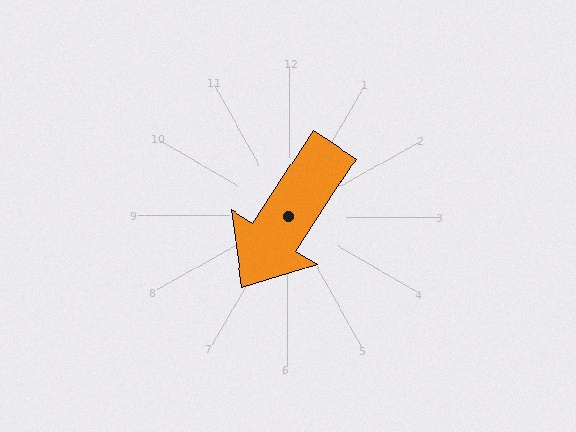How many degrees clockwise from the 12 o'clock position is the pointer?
Approximately 212 degrees.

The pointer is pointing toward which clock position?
Roughly 7 o'clock.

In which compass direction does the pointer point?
Southwest.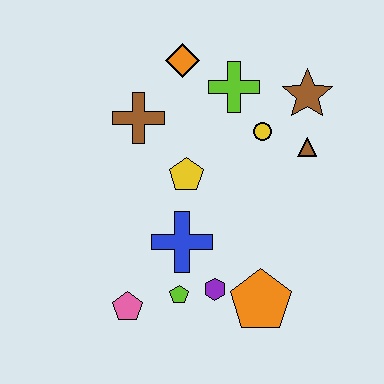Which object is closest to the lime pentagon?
The purple hexagon is closest to the lime pentagon.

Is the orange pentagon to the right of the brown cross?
Yes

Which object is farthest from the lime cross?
The pink pentagon is farthest from the lime cross.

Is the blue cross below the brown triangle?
Yes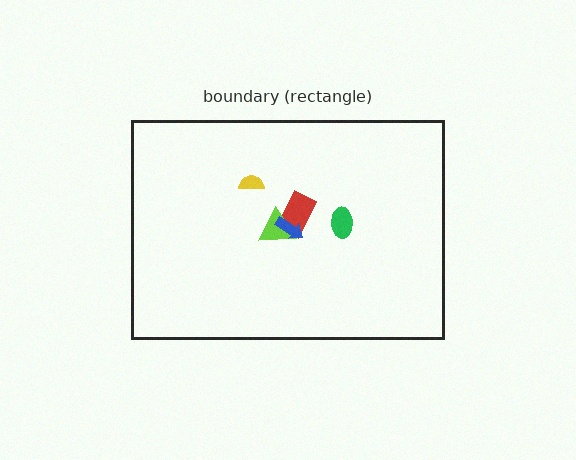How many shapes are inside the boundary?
5 inside, 0 outside.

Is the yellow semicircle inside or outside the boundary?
Inside.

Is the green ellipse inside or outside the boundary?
Inside.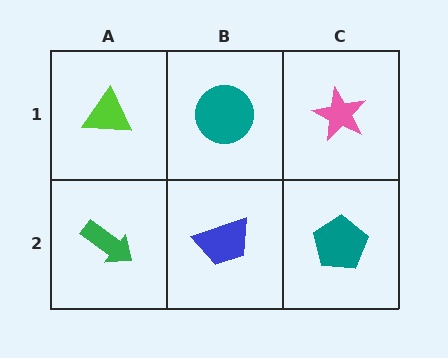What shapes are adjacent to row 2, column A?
A lime triangle (row 1, column A), a blue trapezoid (row 2, column B).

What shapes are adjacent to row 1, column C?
A teal pentagon (row 2, column C), a teal circle (row 1, column B).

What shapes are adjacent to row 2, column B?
A teal circle (row 1, column B), a green arrow (row 2, column A), a teal pentagon (row 2, column C).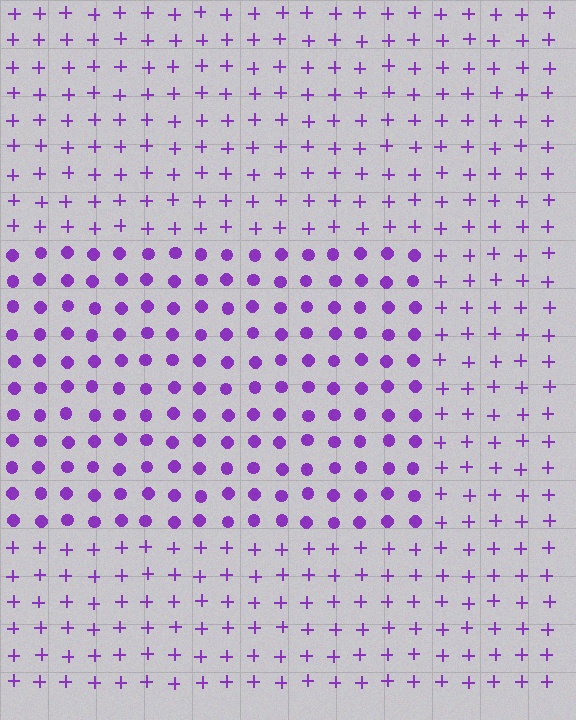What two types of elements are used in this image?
The image uses circles inside the rectangle region and plus signs outside it.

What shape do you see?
I see a rectangle.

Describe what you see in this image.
The image is filled with small purple elements arranged in a uniform grid. A rectangle-shaped region contains circles, while the surrounding area contains plus signs. The boundary is defined purely by the change in element shape.